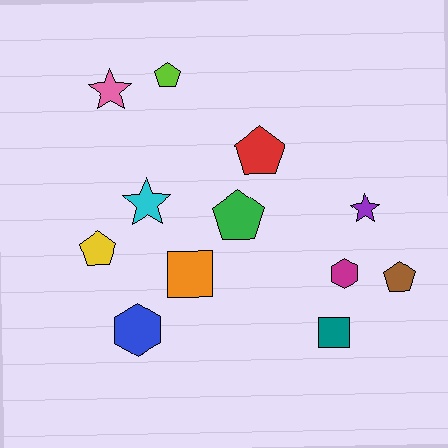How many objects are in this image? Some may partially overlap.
There are 12 objects.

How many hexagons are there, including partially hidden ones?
There are 2 hexagons.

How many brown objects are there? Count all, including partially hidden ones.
There is 1 brown object.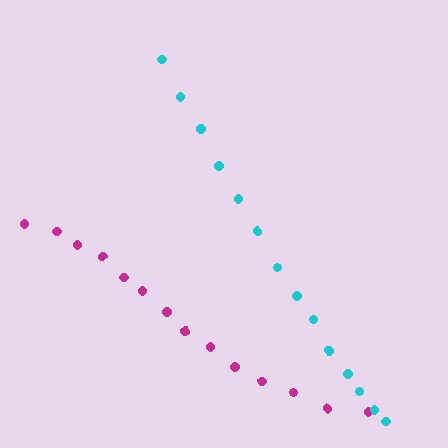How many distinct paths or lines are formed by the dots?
There are 2 distinct paths.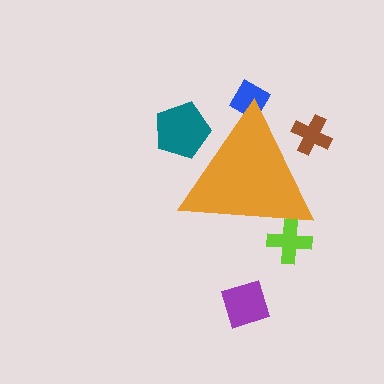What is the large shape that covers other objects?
An orange triangle.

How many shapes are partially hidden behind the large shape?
4 shapes are partially hidden.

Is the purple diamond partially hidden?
No, the purple diamond is fully visible.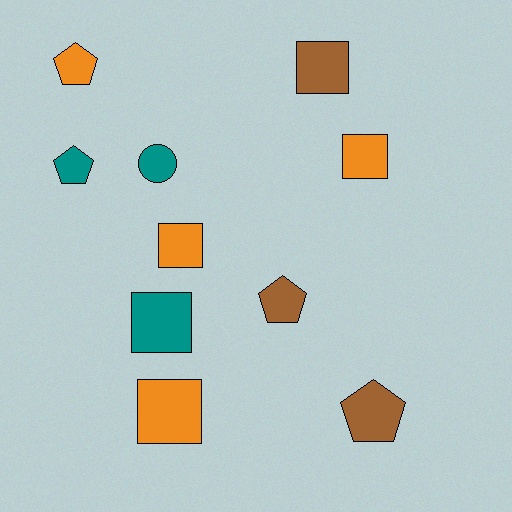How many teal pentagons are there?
There is 1 teal pentagon.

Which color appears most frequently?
Orange, with 4 objects.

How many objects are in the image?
There are 10 objects.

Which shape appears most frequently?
Square, with 5 objects.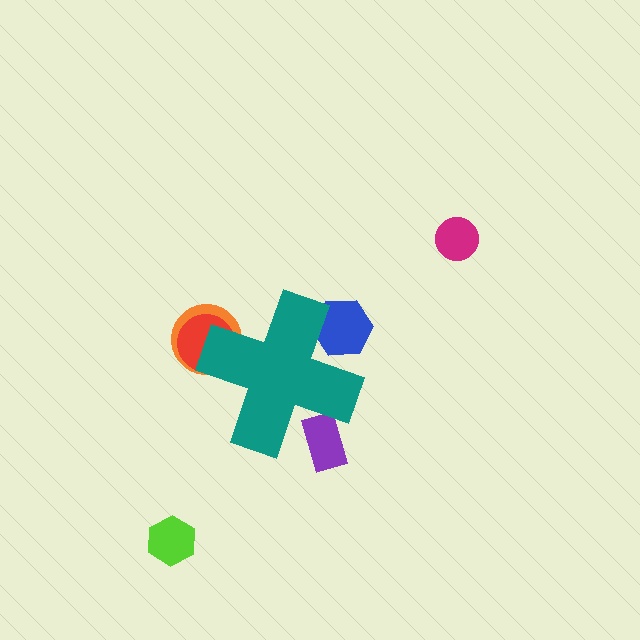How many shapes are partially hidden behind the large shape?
4 shapes are partially hidden.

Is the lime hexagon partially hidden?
No, the lime hexagon is fully visible.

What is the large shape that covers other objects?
A teal cross.